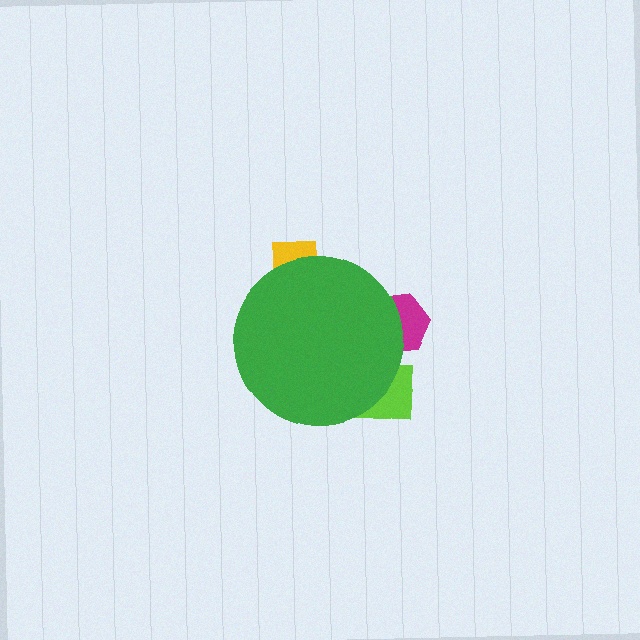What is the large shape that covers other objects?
A green circle.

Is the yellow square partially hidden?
Yes, the yellow square is partially hidden behind the green circle.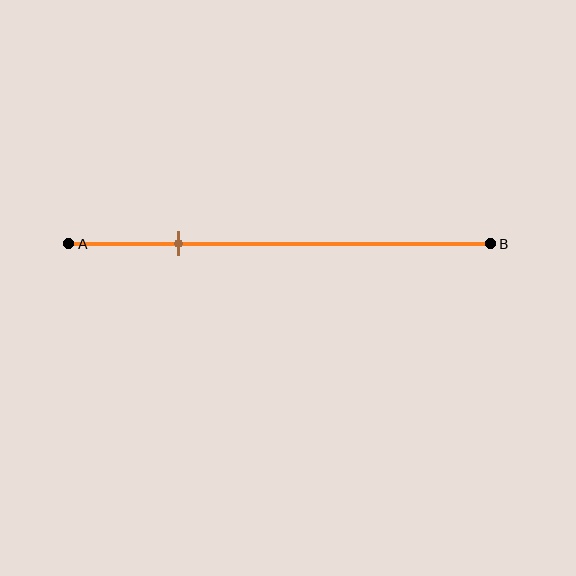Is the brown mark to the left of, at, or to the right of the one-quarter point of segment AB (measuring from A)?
The brown mark is approximately at the one-quarter point of segment AB.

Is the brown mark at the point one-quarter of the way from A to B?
Yes, the mark is approximately at the one-quarter point.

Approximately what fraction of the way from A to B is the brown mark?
The brown mark is approximately 25% of the way from A to B.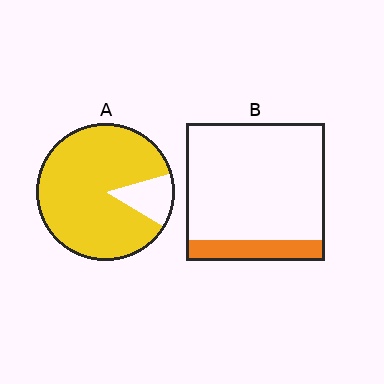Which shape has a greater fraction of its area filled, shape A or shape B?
Shape A.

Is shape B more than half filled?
No.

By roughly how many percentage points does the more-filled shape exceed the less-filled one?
By roughly 70 percentage points (A over B).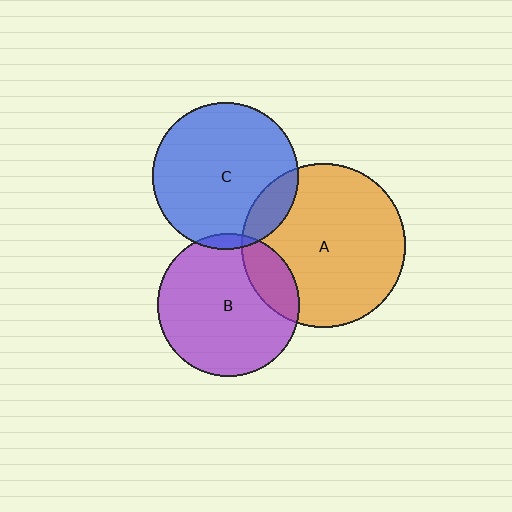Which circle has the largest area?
Circle A (orange).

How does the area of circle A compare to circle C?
Approximately 1.3 times.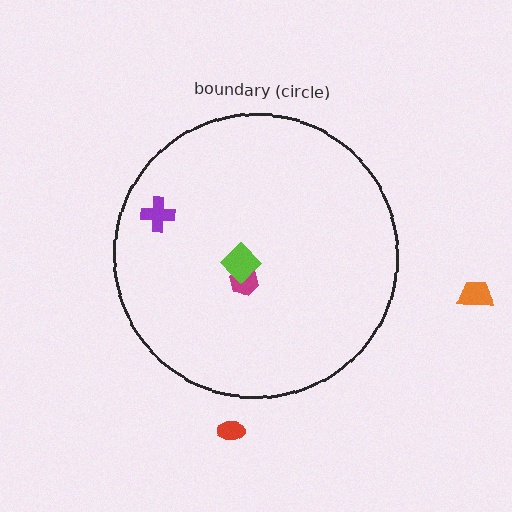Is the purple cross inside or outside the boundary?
Inside.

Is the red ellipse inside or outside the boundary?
Outside.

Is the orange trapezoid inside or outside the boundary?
Outside.